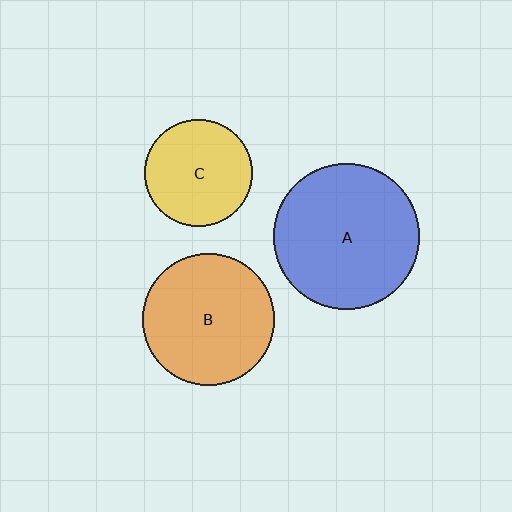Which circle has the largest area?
Circle A (blue).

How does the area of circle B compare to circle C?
Approximately 1.5 times.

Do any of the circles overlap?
No, none of the circles overlap.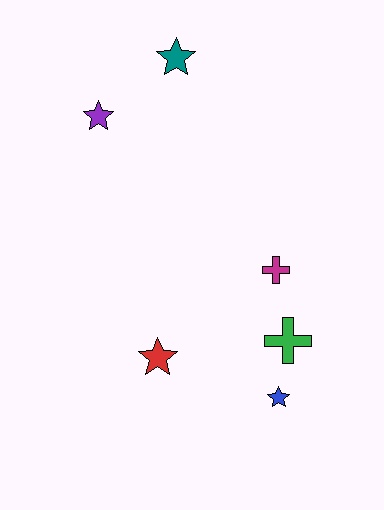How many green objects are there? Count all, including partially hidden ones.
There is 1 green object.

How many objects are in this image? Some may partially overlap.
There are 6 objects.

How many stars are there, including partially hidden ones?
There are 4 stars.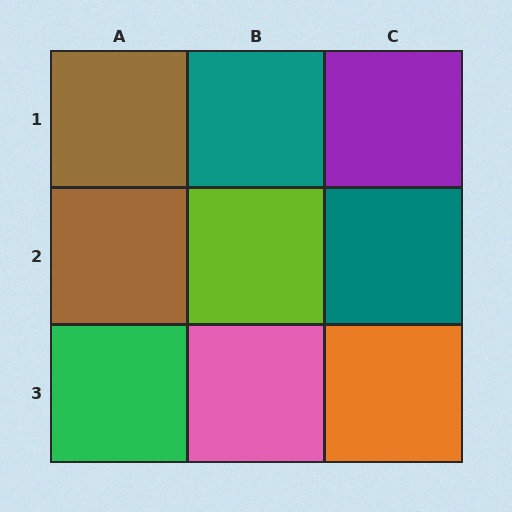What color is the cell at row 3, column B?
Pink.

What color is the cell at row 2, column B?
Lime.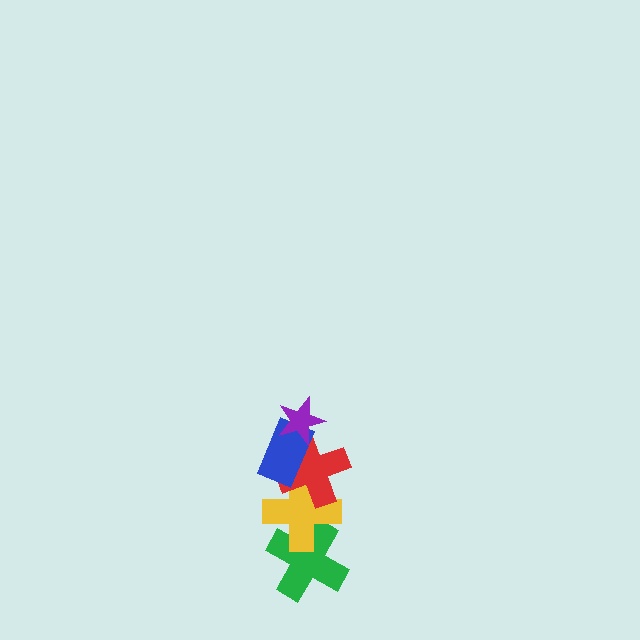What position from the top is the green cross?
The green cross is 5th from the top.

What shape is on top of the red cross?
The blue rectangle is on top of the red cross.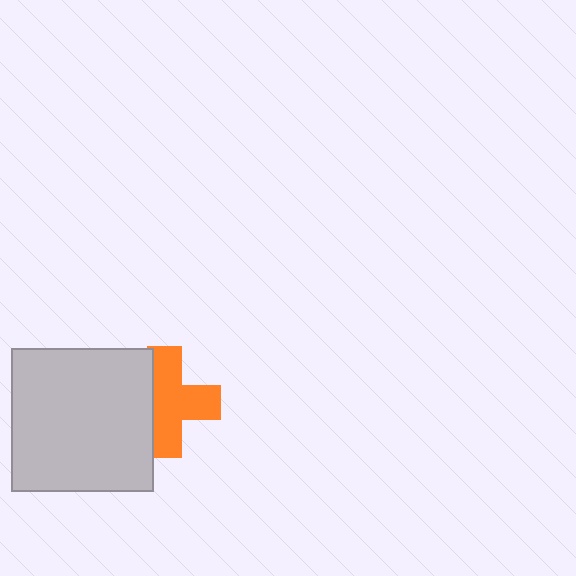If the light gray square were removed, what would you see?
You would see the complete orange cross.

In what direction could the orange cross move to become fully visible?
The orange cross could move right. That would shift it out from behind the light gray square entirely.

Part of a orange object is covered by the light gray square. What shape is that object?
It is a cross.